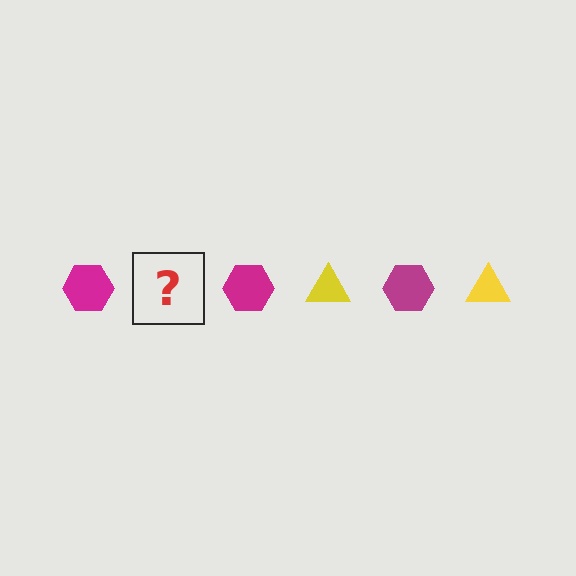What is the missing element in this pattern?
The missing element is a yellow triangle.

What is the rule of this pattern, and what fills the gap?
The rule is that the pattern alternates between magenta hexagon and yellow triangle. The gap should be filled with a yellow triangle.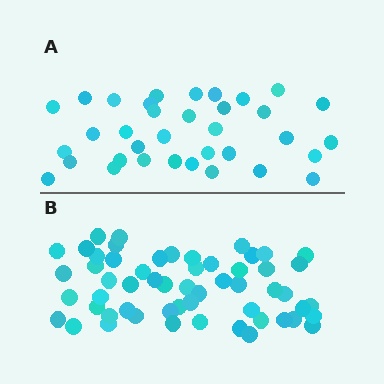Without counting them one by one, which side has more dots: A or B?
Region B (the bottom region) has more dots.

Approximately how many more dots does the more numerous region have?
Region B has approximately 20 more dots than region A.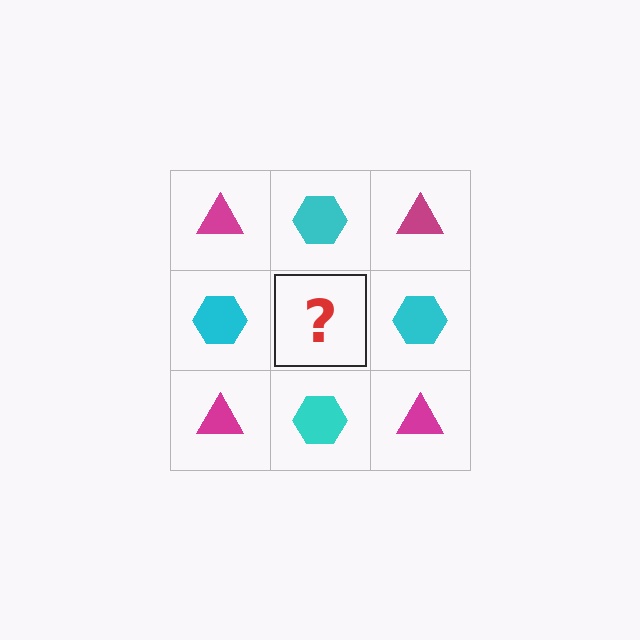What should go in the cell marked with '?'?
The missing cell should contain a magenta triangle.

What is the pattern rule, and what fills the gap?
The rule is that it alternates magenta triangle and cyan hexagon in a checkerboard pattern. The gap should be filled with a magenta triangle.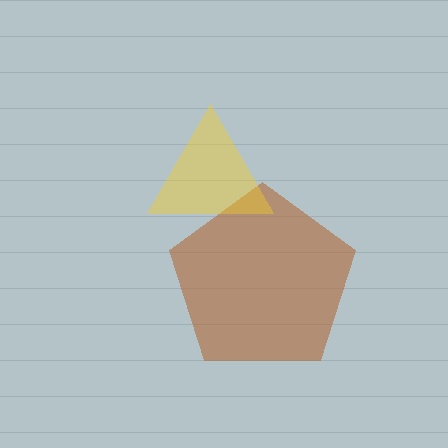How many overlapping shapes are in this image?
There are 2 overlapping shapes in the image.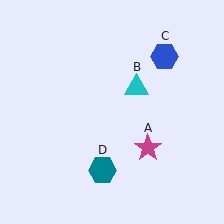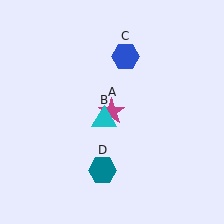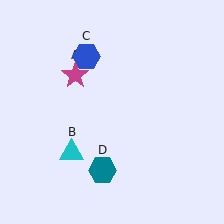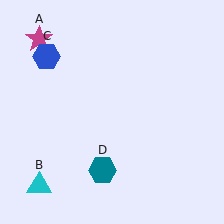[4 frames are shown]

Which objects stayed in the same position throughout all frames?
Teal hexagon (object D) remained stationary.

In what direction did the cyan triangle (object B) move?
The cyan triangle (object B) moved down and to the left.